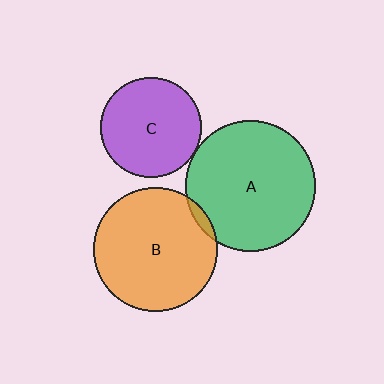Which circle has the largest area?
Circle A (green).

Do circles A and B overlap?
Yes.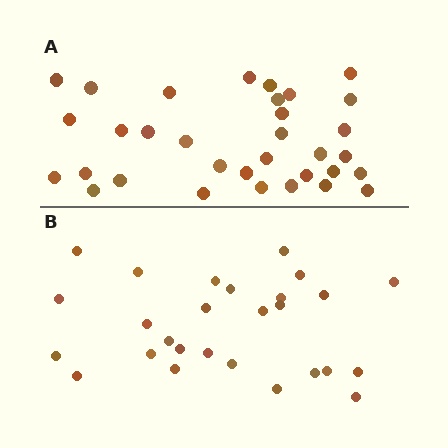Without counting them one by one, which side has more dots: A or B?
Region A (the top region) has more dots.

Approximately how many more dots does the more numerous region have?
Region A has about 6 more dots than region B.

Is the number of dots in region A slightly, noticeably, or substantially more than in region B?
Region A has only slightly more — the two regions are fairly close. The ratio is roughly 1.2 to 1.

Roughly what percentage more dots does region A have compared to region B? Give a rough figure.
About 20% more.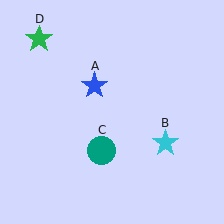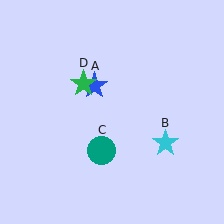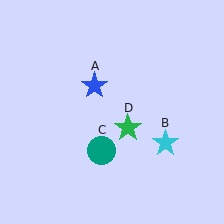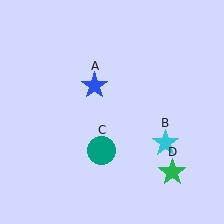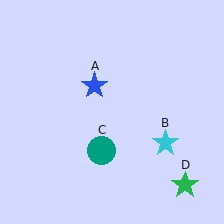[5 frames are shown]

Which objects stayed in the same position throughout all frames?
Blue star (object A) and cyan star (object B) and teal circle (object C) remained stationary.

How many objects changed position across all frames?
1 object changed position: green star (object D).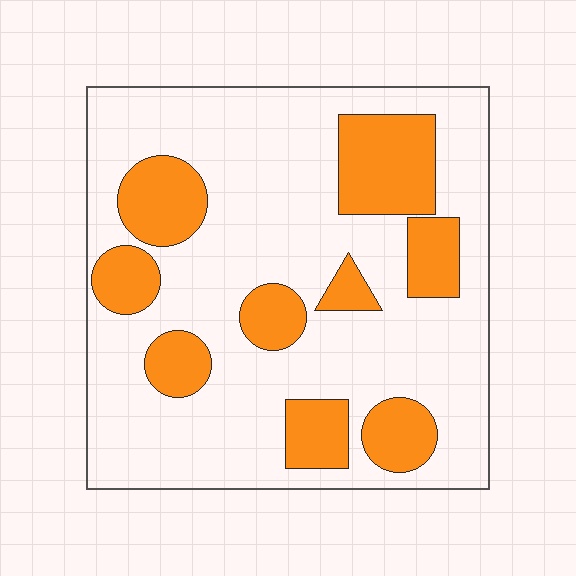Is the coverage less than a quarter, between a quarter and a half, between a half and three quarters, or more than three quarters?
Between a quarter and a half.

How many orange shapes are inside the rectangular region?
9.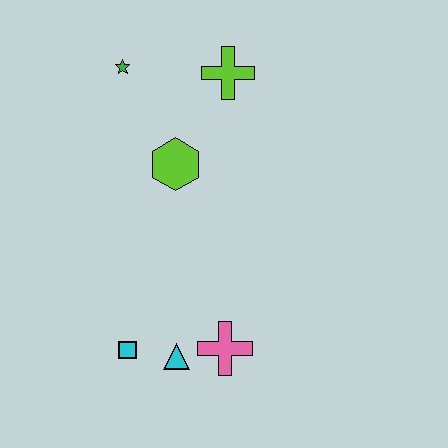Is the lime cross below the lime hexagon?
No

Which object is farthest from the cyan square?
The lime cross is farthest from the cyan square.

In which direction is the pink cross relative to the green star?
The pink cross is below the green star.